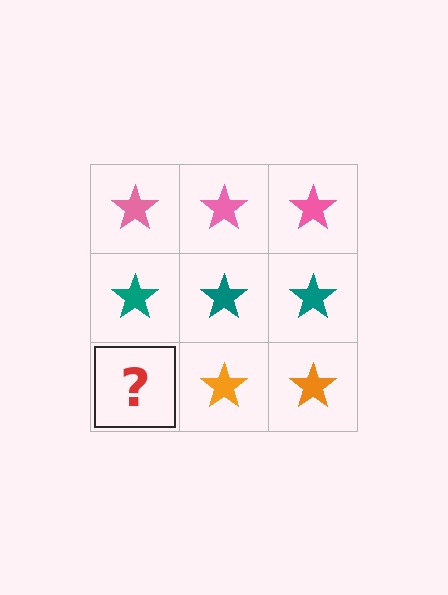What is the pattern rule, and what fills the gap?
The rule is that each row has a consistent color. The gap should be filled with an orange star.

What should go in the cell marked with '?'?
The missing cell should contain an orange star.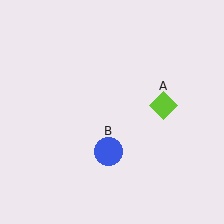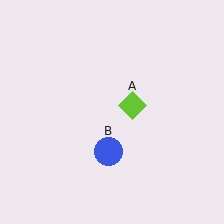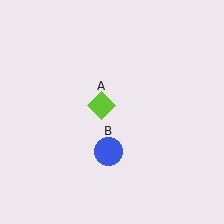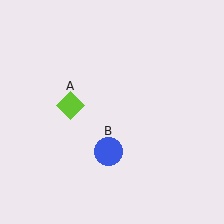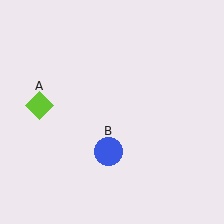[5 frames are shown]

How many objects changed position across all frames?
1 object changed position: lime diamond (object A).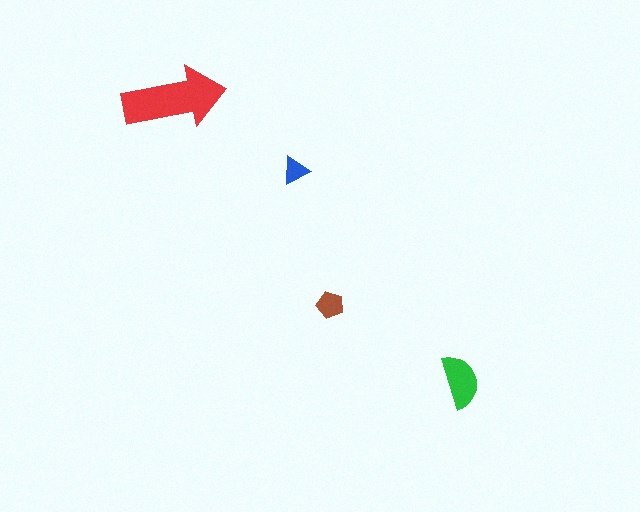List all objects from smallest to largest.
The blue triangle, the brown pentagon, the green semicircle, the red arrow.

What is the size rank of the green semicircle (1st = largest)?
2nd.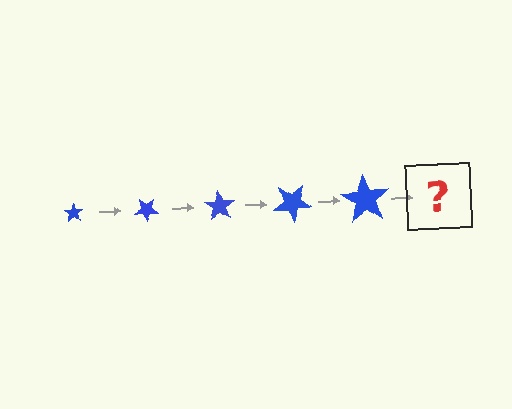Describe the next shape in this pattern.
It should be a star, larger than the previous one and rotated 175 degrees from the start.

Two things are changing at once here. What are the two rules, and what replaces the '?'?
The two rules are that the star grows larger each step and it rotates 35 degrees each step. The '?' should be a star, larger than the previous one and rotated 175 degrees from the start.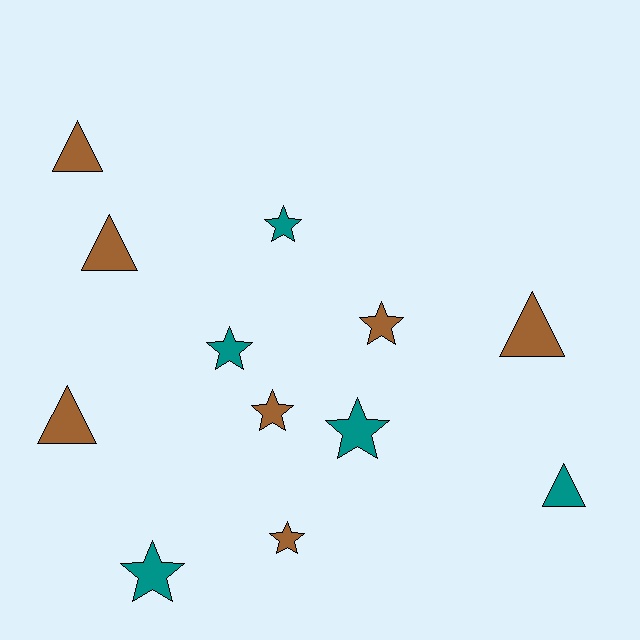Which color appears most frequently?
Brown, with 7 objects.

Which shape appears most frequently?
Star, with 7 objects.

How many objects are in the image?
There are 12 objects.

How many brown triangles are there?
There are 4 brown triangles.